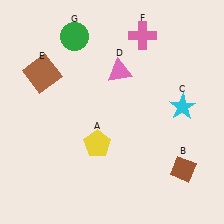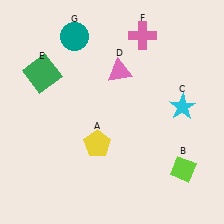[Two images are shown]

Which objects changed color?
B changed from brown to lime. E changed from brown to green. G changed from green to teal.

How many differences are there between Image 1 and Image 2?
There are 3 differences between the two images.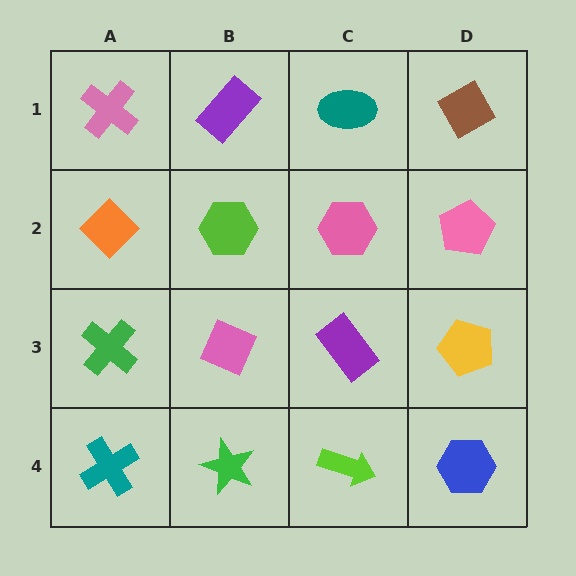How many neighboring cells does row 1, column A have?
2.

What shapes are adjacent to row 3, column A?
An orange diamond (row 2, column A), a teal cross (row 4, column A), a pink diamond (row 3, column B).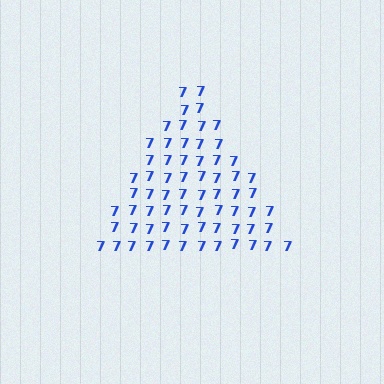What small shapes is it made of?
It is made of small digit 7's.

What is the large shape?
The large shape is a triangle.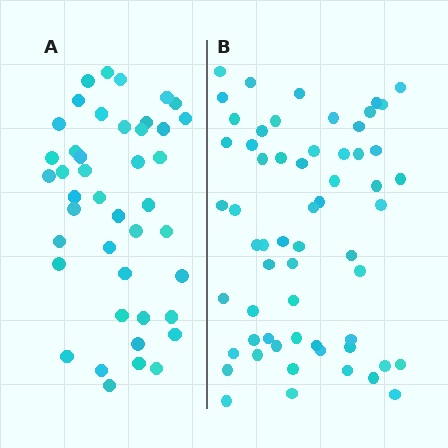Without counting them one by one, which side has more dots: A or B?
Region B (the right region) has more dots.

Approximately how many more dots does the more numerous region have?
Region B has approximately 15 more dots than region A.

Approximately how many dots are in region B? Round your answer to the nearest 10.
About 60 dots.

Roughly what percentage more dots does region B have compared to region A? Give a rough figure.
About 40% more.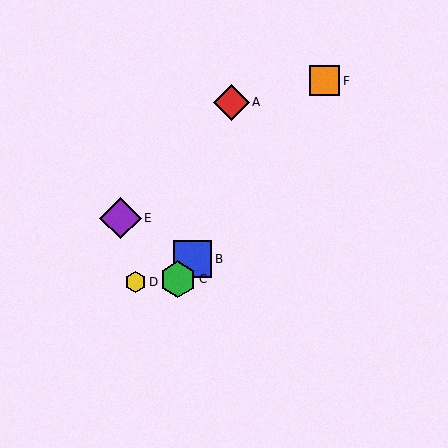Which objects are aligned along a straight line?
Objects B, C, F are aligned along a straight line.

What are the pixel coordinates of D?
Object D is at (136, 282).